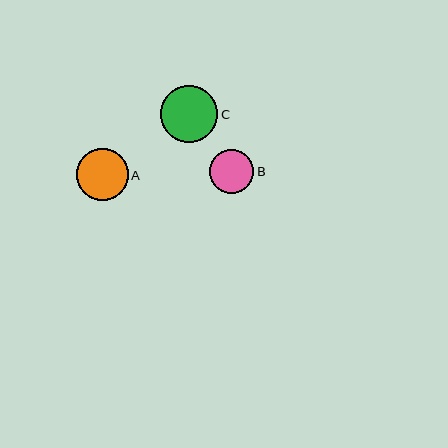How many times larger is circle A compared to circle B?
Circle A is approximately 1.2 times the size of circle B.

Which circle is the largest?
Circle C is the largest with a size of approximately 57 pixels.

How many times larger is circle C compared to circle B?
Circle C is approximately 1.3 times the size of circle B.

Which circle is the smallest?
Circle B is the smallest with a size of approximately 44 pixels.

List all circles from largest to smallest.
From largest to smallest: C, A, B.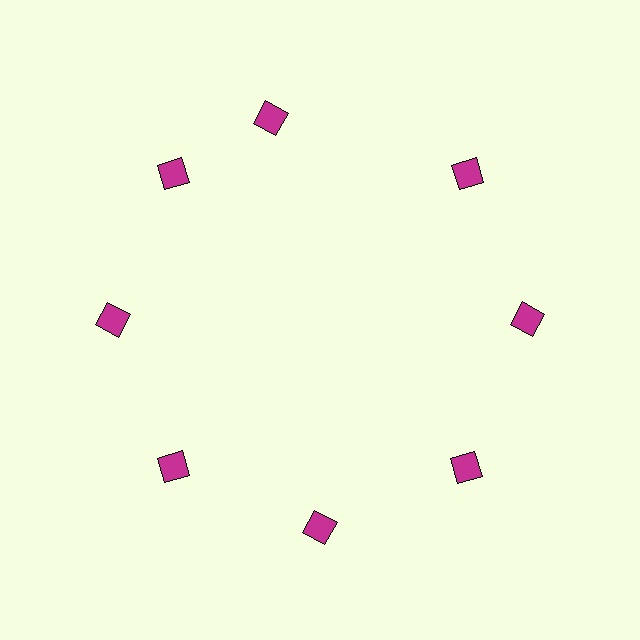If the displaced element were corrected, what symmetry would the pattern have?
It would have 8-fold rotational symmetry — the pattern would map onto itself every 45 degrees.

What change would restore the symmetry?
The symmetry would be restored by rotating it back into even spacing with its neighbors so that all 8 diamonds sit at equal angles and equal distance from the center.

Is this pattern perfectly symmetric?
No. The 8 magenta diamonds are arranged in a ring, but one element near the 12 o'clock position is rotated out of alignment along the ring, breaking the 8-fold rotational symmetry.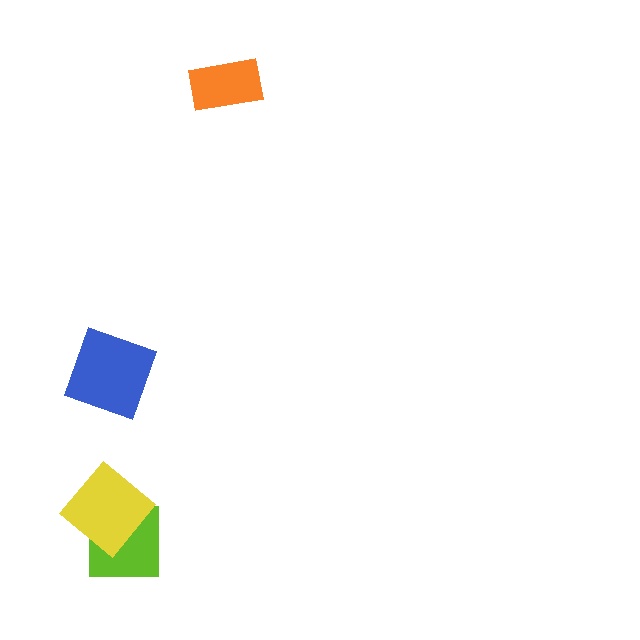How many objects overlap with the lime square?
1 object overlaps with the lime square.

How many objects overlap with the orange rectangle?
0 objects overlap with the orange rectangle.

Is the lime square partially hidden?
Yes, it is partially covered by another shape.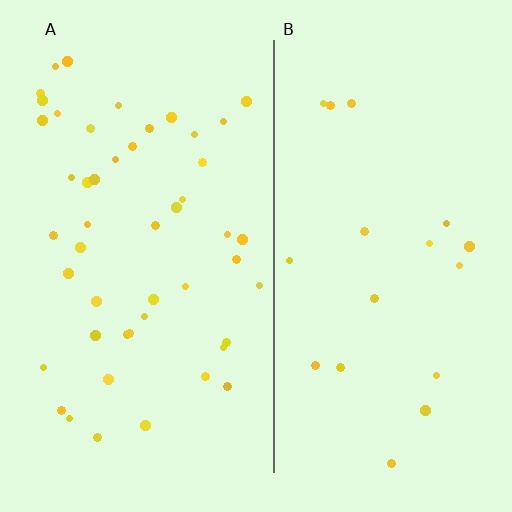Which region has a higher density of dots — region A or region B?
A (the left).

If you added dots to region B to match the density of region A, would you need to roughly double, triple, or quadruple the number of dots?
Approximately triple.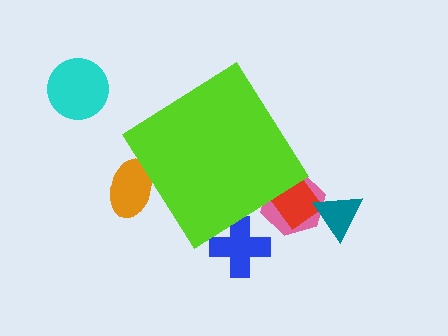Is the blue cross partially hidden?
Yes, the blue cross is partially hidden behind the lime diamond.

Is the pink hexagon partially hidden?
Yes, the pink hexagon is partially hidden behind the lime diamond.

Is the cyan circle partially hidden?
No, the cyan circle is fully visible.